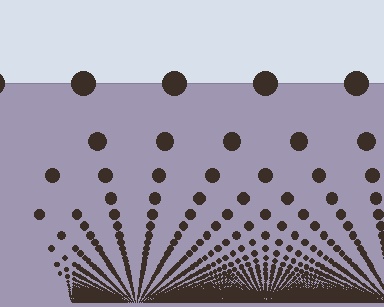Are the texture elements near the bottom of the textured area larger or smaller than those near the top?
Smaller. The gradient is inverted — elements near the bottom are smaller and denser.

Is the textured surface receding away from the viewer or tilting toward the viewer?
The surface appears to tilt toward the viewer. Texture elements get larger and sparser toward the top.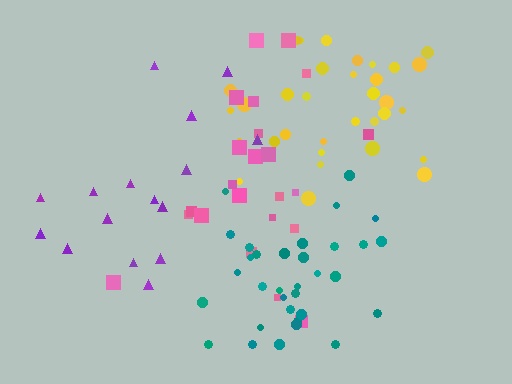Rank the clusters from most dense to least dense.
teal, yellow, pink, purple.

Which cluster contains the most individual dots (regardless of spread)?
Yellow (34).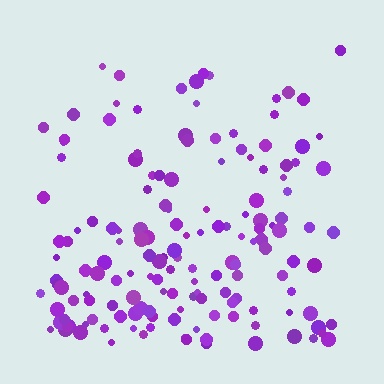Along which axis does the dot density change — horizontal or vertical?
Vertical.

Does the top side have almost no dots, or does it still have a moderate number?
Still a moderate number, just noticeably fewer than the bottom.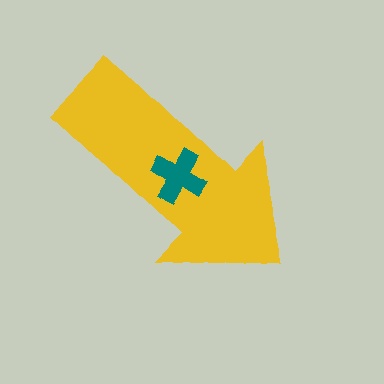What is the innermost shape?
The teal cross.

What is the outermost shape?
The yellow arrow.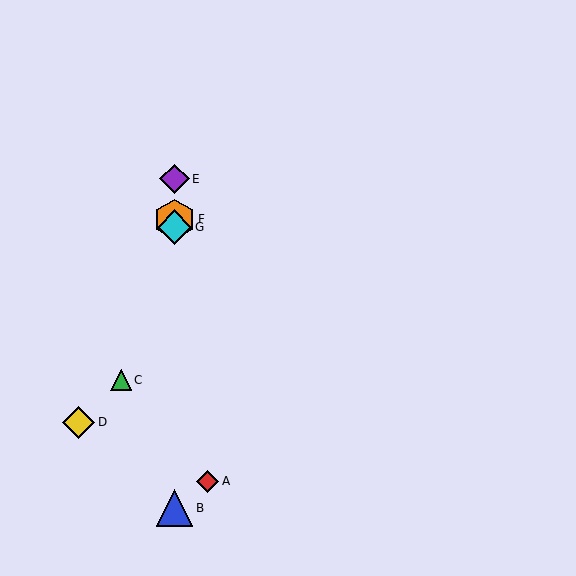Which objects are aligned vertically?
Objects B, E, F, G are aligned vertically.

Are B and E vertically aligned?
Yes, both are at x≈174.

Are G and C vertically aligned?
No, G is at x≈174 and C is at x≈121.